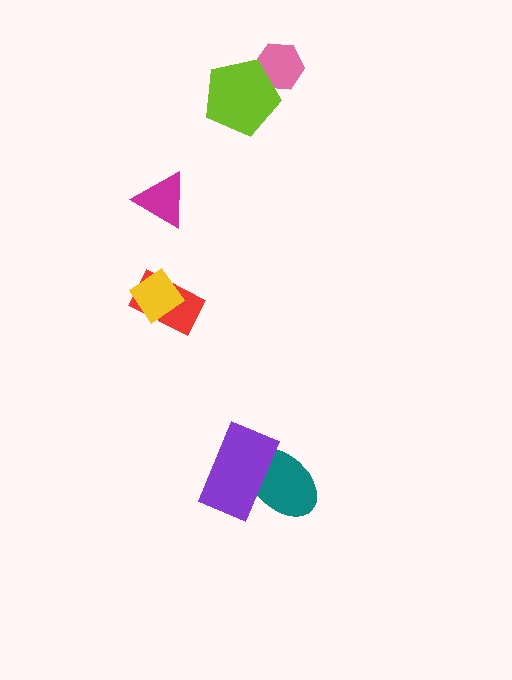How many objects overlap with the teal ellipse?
1 object overlaps with the teal ellipse.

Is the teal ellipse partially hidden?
Yes, it is partially covered by another shape.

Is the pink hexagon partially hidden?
Yes, it is partially covered by another shape.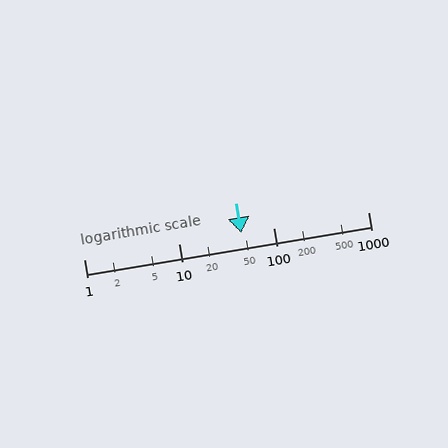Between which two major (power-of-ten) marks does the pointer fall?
The pointer is between 10 and 100.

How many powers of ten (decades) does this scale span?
The scale spans 3 decades, from 1 to 1000.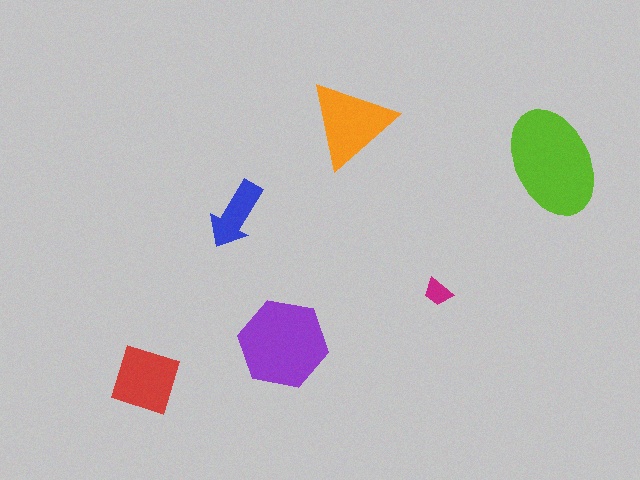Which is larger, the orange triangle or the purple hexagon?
The purple hexagon.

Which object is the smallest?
The magenta trapezoid.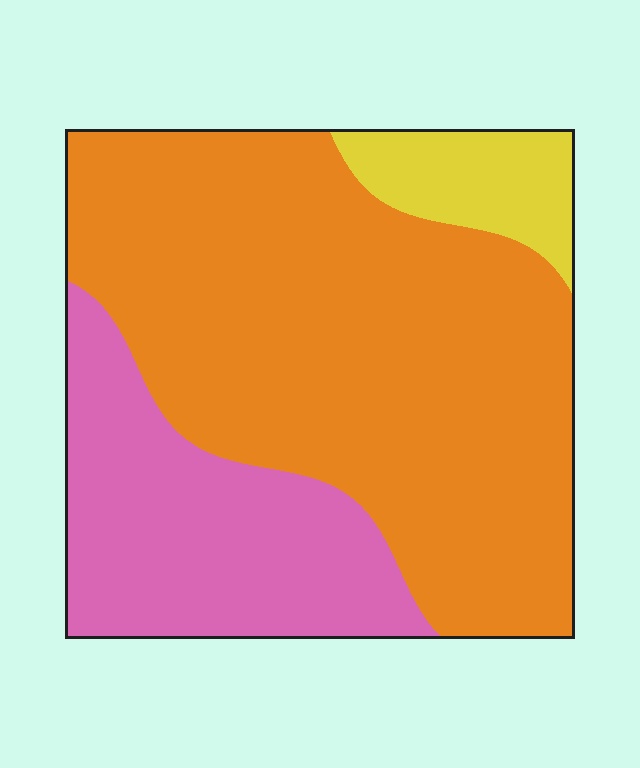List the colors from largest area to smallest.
From largest to smallest: orange, pink, yellow.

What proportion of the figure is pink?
Pink takes up about one quarter (1/4) of the figure.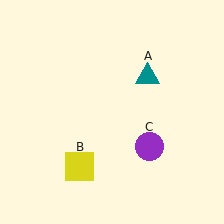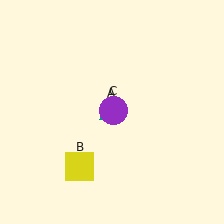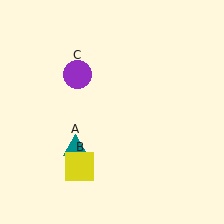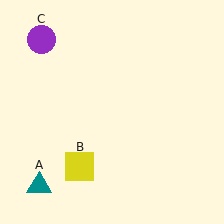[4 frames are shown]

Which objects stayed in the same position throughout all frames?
Yellow square (object B) remained stationary.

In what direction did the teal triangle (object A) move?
The teal triangle (object A) moved down and to the left.